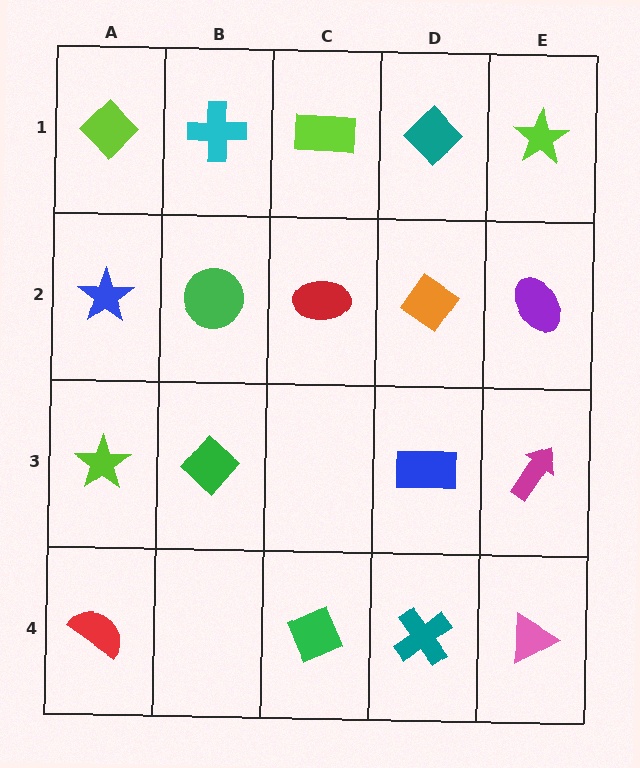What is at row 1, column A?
A lime diamond.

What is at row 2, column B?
A green circle.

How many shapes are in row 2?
5 shapes.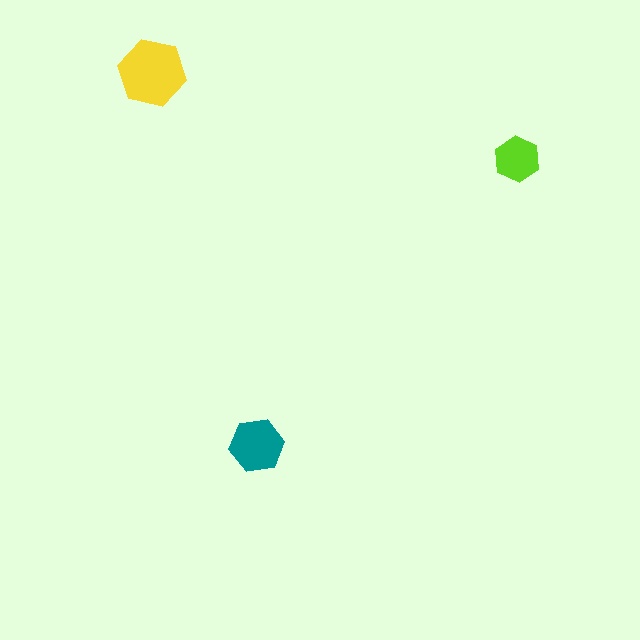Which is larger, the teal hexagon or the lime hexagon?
The teal one.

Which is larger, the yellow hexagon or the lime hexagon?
The yellow one.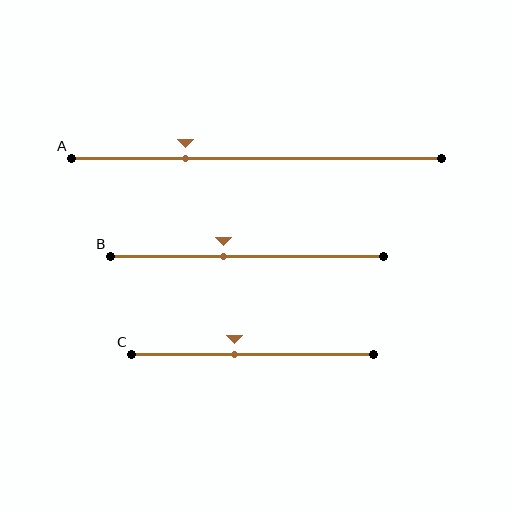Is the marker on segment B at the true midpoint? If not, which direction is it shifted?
No, the marker on segment B is shifted to the left by about 9% of the segment length.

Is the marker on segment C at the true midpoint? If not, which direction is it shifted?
No, the marker on segment C is shifted to the left by about 8% of the segment length.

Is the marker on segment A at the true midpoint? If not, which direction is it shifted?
No, the marker on segment A is shifted to the left by about 19% of the segment length.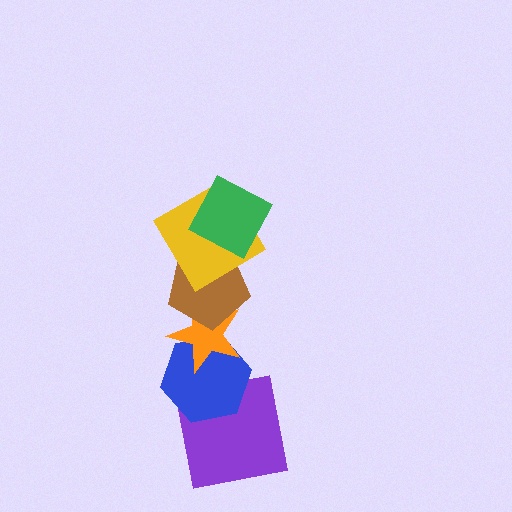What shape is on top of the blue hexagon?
The orange star is on top of the blue hexagon.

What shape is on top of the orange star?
The brown pentagon is on top of the orange star.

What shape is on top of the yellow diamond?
The green square is on top of the yellow diamond.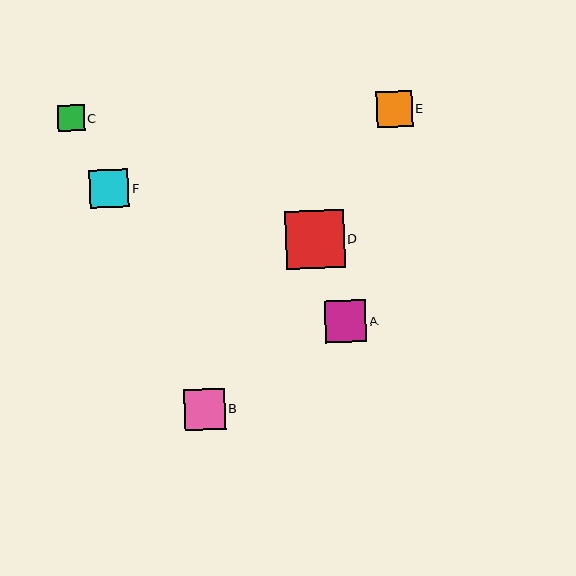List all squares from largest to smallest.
From largest to smallest: D, A, B, F, E, C.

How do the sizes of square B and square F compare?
Square B and square F are approximately the same size.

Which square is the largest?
Square D is the largest with a size of approximately 59 pixels.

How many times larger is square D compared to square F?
Square D is approximately 1.5 times the size of square F.